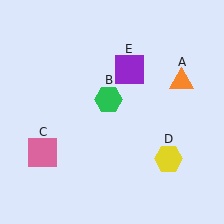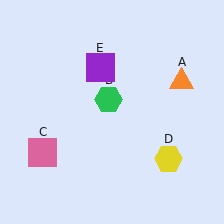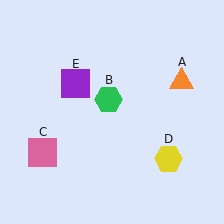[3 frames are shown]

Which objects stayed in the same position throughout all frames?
Orange triangle (object A) and green hexagon (object B) and pink square (object C) and yellow hexagon (object D) remained stationary.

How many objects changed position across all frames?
1 object changed position: purple square (object E).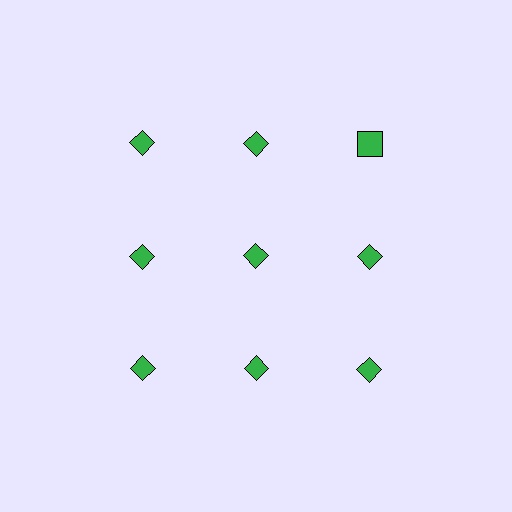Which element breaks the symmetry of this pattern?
The green square in the top row, center column breaks the symmetry. All other shapes are green diamonds.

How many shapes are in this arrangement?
There are 9 shapes arranged in a grid pattern.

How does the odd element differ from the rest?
It has a different shape: square instead of diamond.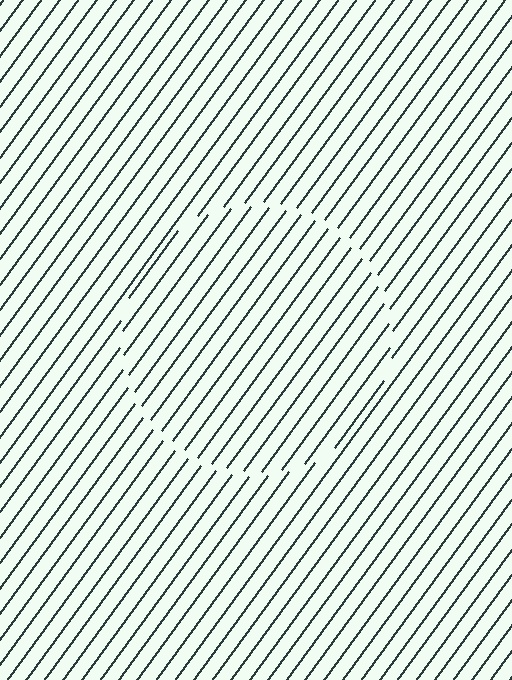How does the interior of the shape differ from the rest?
The interior of the shape contains the same grating, shifted by half a period — the contour is defined by the phase discontinuity where line-ends from the inner and outer gratings abut.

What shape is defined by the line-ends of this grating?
An illusory circle. The interior of the shape contains the same grating, shifted by half a period — the contour is defined by the phase discontinuity where line-ends from the inner and outer gratings abut.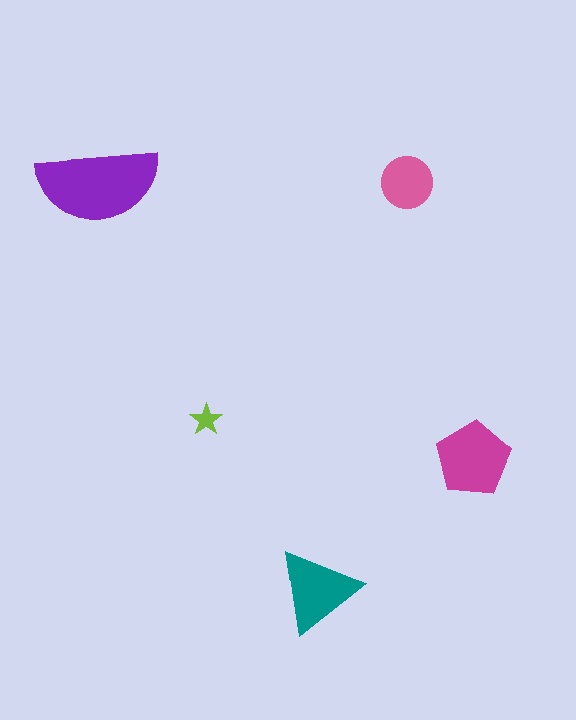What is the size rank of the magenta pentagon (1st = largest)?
2nd.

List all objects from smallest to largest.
The lime star, the pink circle, the teal triangle, the magenta pentagon, the purple semicircle.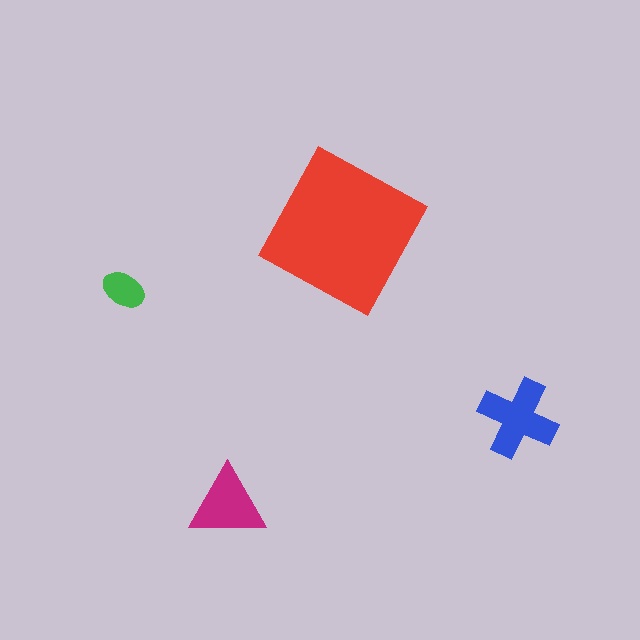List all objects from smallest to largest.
The green ellipse, the magenta triangle, the blue cross, the red square.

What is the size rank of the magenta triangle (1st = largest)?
3rd.